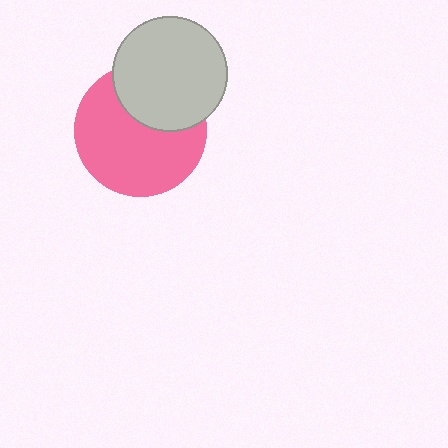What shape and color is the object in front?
The object in front is a light gray circle.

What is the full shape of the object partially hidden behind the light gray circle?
The partially hidden object is a pink circle.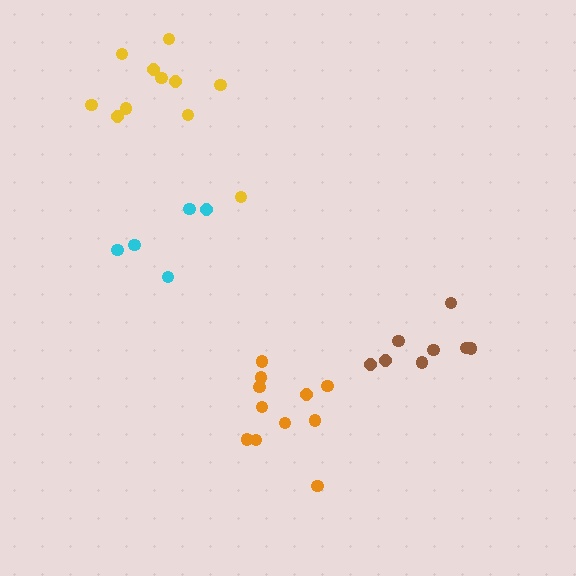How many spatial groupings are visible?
There are 4 spatial groupings.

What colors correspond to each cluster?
The clusters are colored: yellow, orange, brown, cyan.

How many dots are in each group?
Group 1: 11 dots, Group 2: 11 dots, Group 3: 8 dots, Group 4: 5 dots (35 total).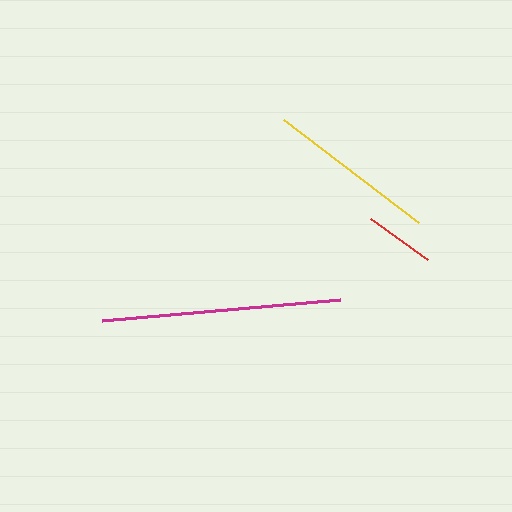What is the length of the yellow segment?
The yellow segment is approximately 170 pixels long.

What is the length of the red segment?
The red segment is approximately 71 pixels long.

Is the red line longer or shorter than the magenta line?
The magenta line is longer than the red line.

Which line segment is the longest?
The magenta line is the longest at approximately 239 pixels.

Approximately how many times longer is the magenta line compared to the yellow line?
The magenta line is approximately 1.4 times the length of the yellow line.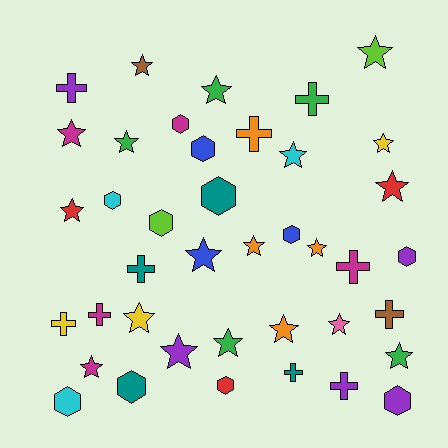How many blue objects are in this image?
There are 3 blue objects.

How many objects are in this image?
There are 40 objects.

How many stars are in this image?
There are 19 stars.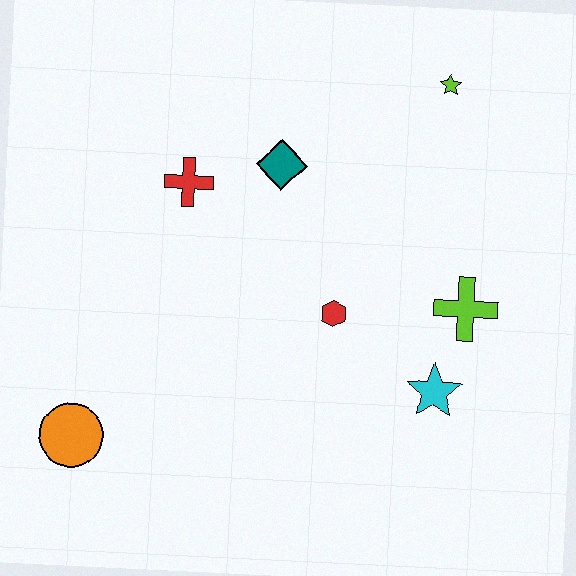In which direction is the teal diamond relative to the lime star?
The teal diamond is to the left of the lime star.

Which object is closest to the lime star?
The teal diamond is closest to the lime star.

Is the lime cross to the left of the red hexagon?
No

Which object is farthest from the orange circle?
The lime star is farthest from the orange circle.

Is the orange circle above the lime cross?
No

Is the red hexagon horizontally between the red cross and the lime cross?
Yes